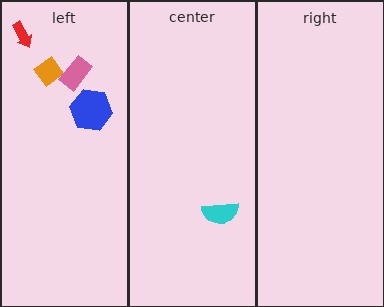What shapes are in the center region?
The cyan semicircle.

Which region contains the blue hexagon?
The left region.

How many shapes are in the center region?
1.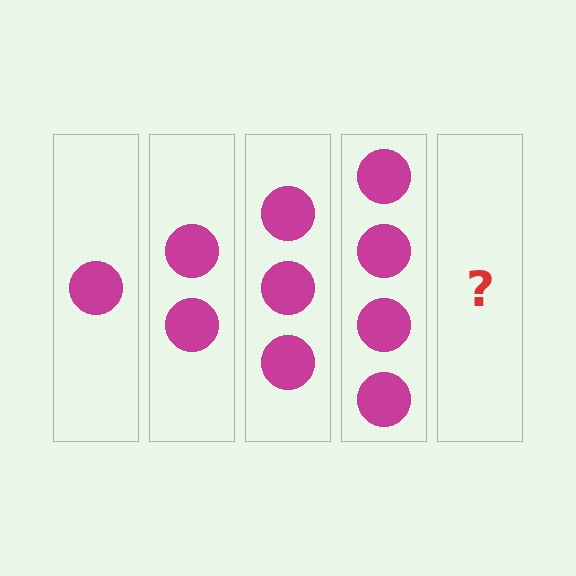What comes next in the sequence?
The next element should be 5 circles.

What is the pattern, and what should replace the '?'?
The pattern is that each step adds one more circle. The '?' should be 5 circles.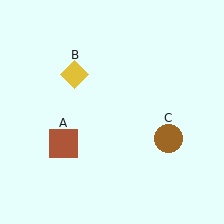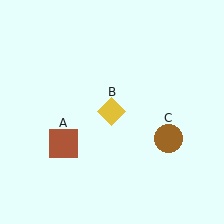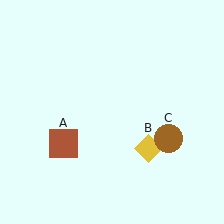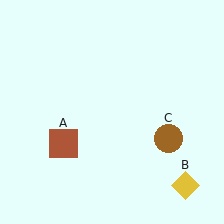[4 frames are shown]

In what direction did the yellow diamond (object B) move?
The yellow diamond (object B) moved down and to the right.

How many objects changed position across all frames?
1 object changed position: yellow diamond (object B).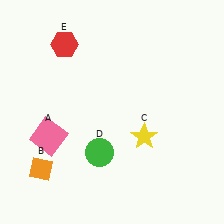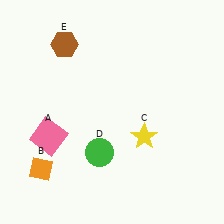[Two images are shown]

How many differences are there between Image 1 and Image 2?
There is 1 difference between the two images.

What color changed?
The hexagon (E) changed from red in Image 1 to brown in Image 2.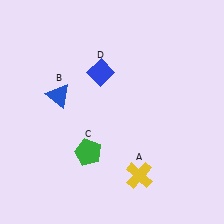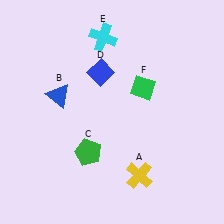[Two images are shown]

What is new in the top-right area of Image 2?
A green diamond (F) was added in the top-right area of Image 2.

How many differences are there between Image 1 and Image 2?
There are 2 differences between the two images.